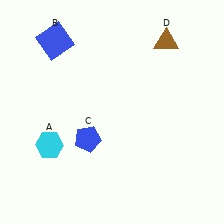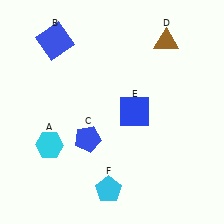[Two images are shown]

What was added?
A blue square (E), a cyan pentagon (F) were added in Image 2.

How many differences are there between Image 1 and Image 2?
There are 2 differences between the two images.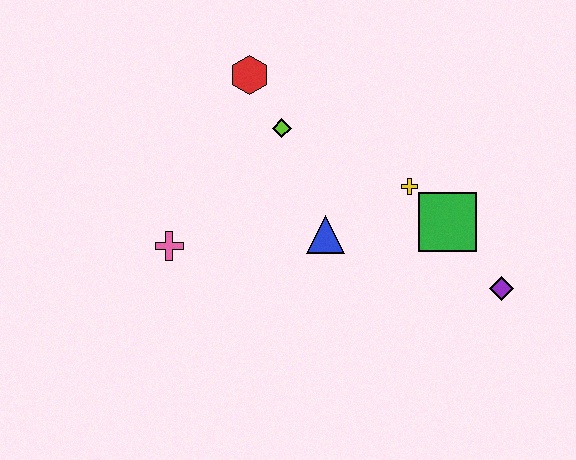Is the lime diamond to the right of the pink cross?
Yes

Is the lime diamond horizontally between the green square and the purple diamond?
No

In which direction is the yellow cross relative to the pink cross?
The yellow cross is to the right of the pink cross.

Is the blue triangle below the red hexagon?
Yes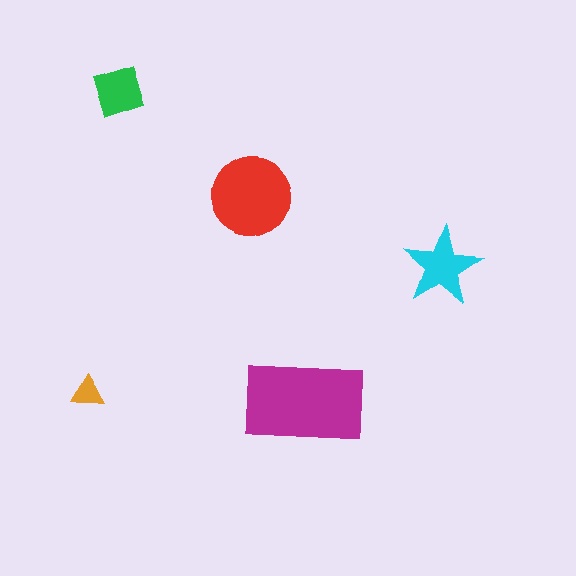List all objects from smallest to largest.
The orange triangle, the green square, the cyan star, the red circle, the magenta rectangle.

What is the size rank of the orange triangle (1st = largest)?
5th.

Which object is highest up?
The green square is topmost.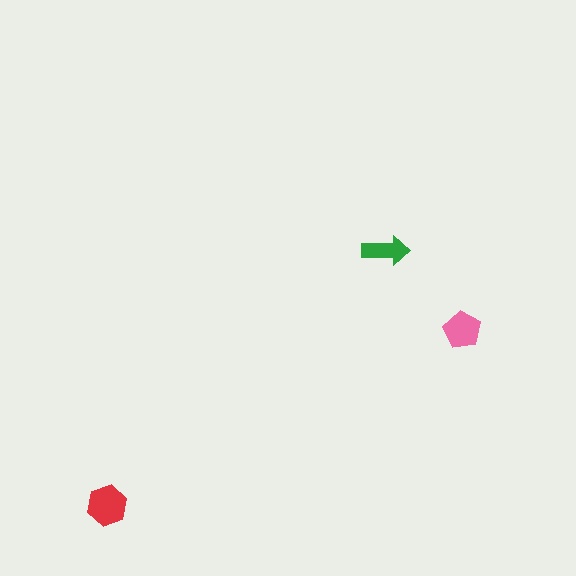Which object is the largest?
The red hexagon.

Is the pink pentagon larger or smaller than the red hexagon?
Smaller.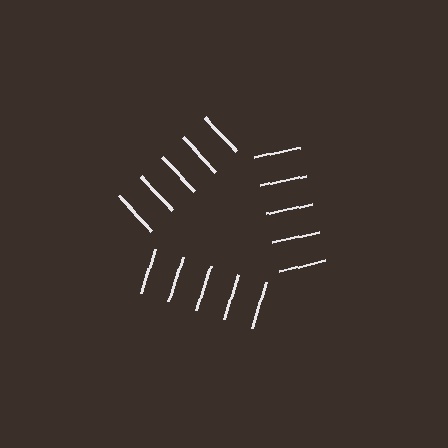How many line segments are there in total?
15 — 5 along each of the 3 edges.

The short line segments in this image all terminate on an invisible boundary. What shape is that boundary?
An illusory triangle — the line segments terminate on its edges but no continuous stroke is drawn.